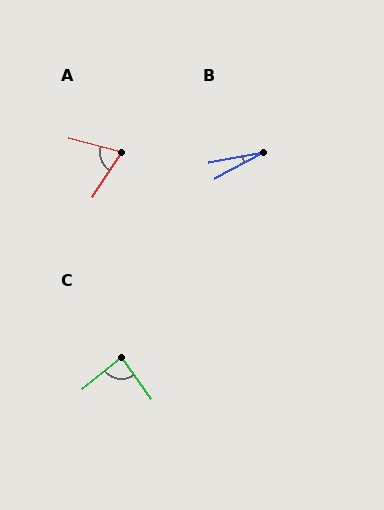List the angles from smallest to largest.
B (17°), A (72°), C (87°).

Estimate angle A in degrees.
Approximately 72 degrees.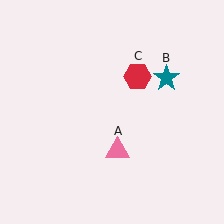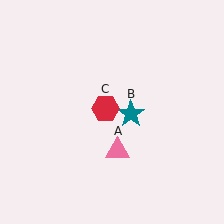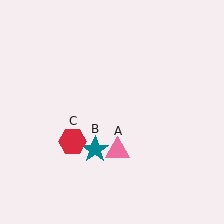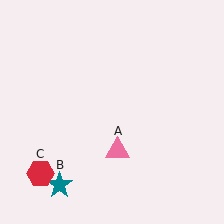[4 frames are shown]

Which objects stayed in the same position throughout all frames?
Pink triangle (object A) remained stationary.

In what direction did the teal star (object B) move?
The teal star (object B) moved down and to the left.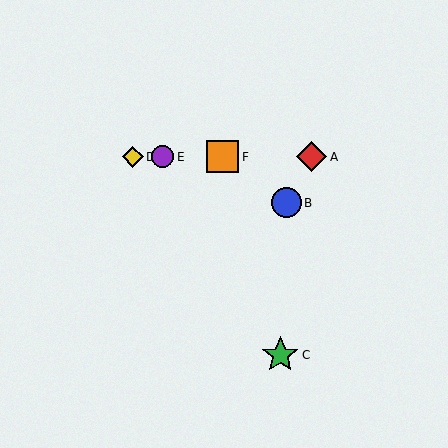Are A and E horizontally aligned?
Yes, both are at y≈157.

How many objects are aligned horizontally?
4 objects (A, D, E, F) are aligned horizontally.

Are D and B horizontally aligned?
No, D is at y≈157 and B is at y≈203.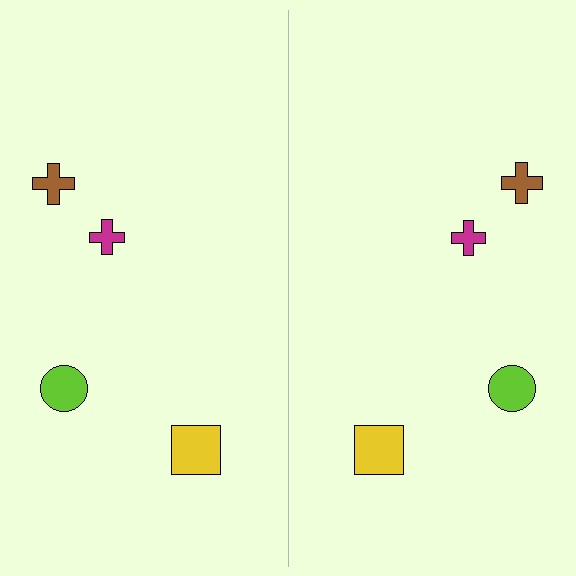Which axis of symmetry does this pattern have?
The pattern has a vertical axis of symmetry running through the center of the image.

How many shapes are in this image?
There are 8 shapes in this image.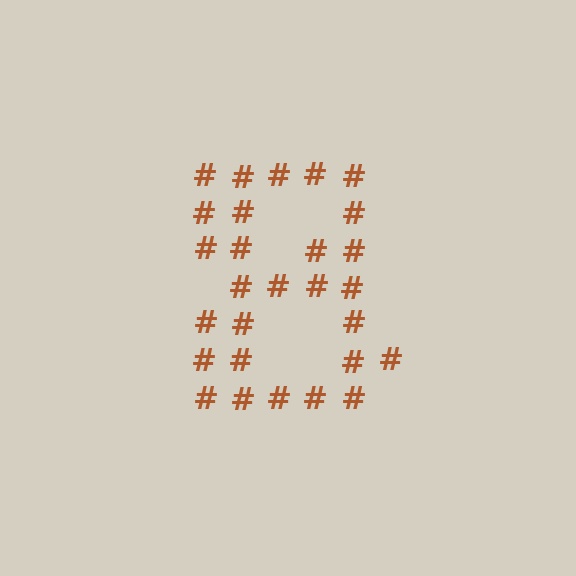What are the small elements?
The small elements are hash symbols.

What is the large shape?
The large shape is the digit 8.